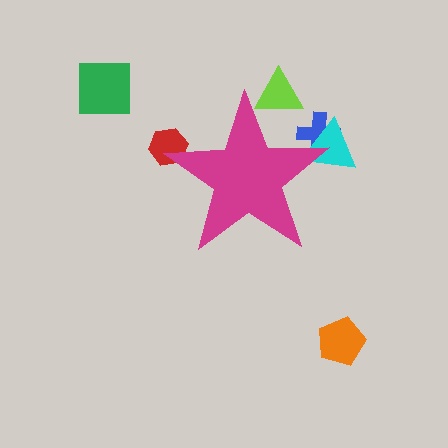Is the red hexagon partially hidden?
Yes, the red hexagon is partially hidden behind the magenta star.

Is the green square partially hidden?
No, the green square is fully visible.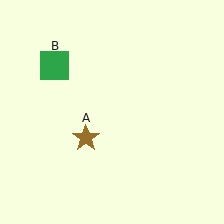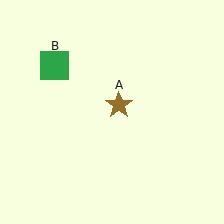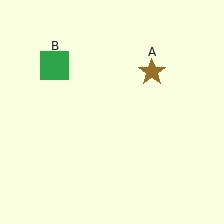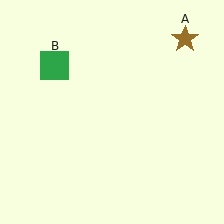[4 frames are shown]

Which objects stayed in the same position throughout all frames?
Green square (object B) remained stationary.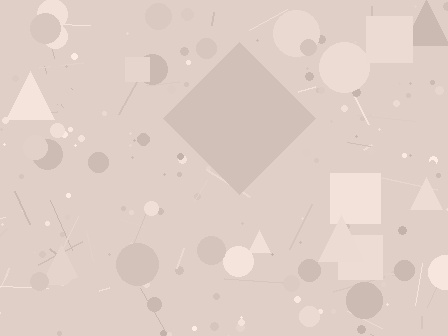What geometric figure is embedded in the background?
A diamond is embedded in the background.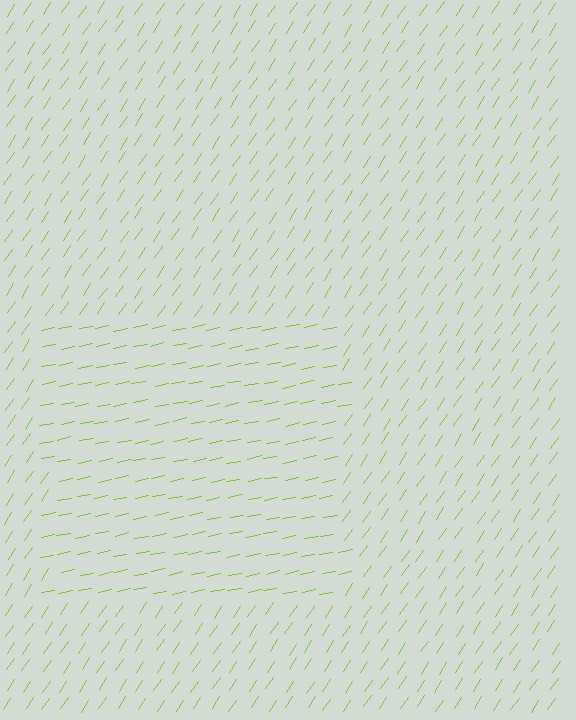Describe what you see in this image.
The image is filled with small lime line segments. A rectangle region in the image has lines oriented differently from the surrounding lines, creating a visible texture boundary.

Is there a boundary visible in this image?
Yes, there is a texture boundary formed by a change in line orientation.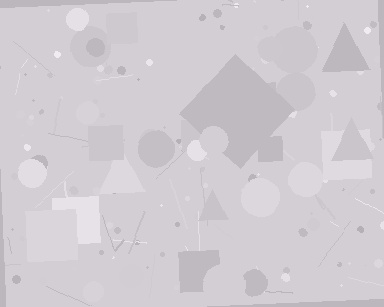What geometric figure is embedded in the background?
A diamond is embedded in the background.